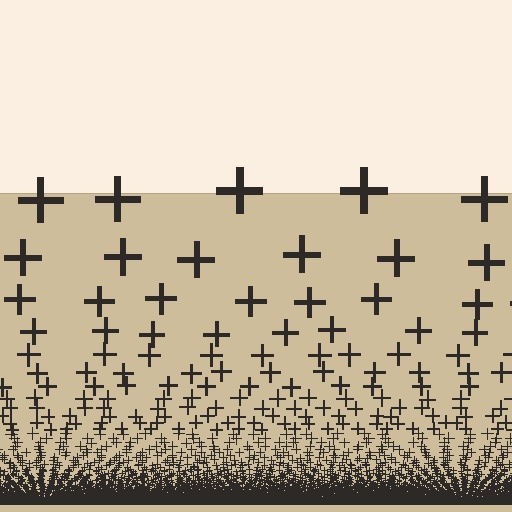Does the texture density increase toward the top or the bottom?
Density increases toward the bottom.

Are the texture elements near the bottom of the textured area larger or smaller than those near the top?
Smaller. The gradient is inverted — elements near the bottom are smaller and denser.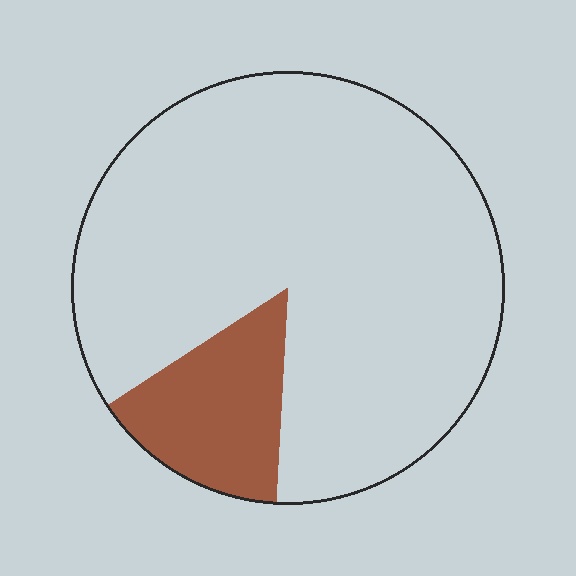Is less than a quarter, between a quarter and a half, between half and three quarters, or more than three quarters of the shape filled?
Less than a quarter.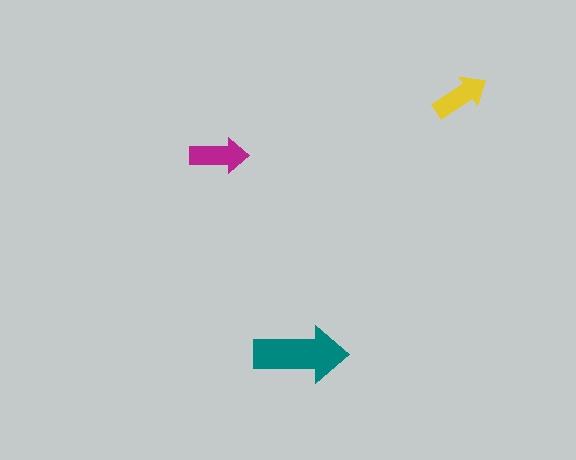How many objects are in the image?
There are 3 objects in the image.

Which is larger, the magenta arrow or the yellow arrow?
The magenta one.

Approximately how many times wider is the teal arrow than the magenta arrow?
About 1.5 times wider.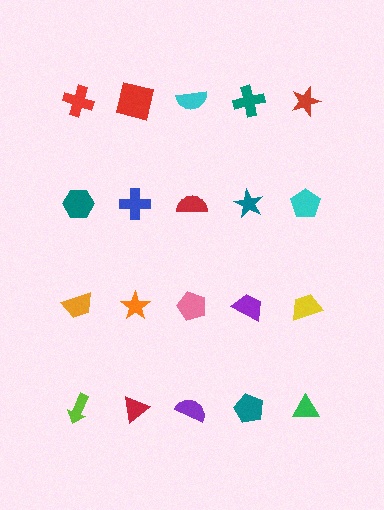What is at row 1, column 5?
A red star.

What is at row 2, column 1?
A teal hexagon.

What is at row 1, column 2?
A red square.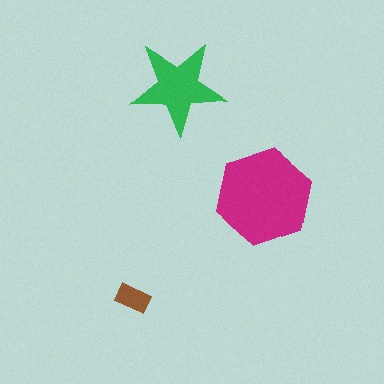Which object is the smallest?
The brown rectangle.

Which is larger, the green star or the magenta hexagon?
The magenta hexagon.